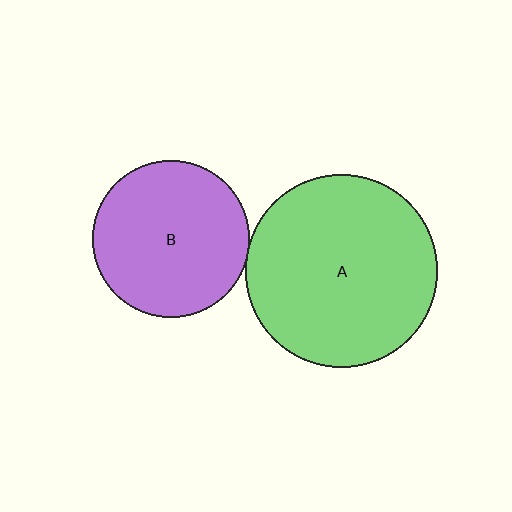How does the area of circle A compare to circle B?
Approximately 1.5 times.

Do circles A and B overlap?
Yes.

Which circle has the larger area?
Circle A (green).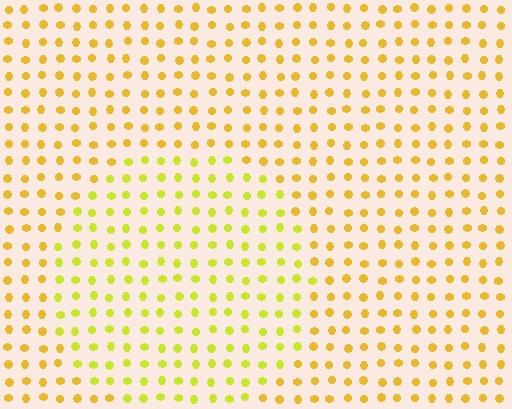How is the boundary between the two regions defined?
The boundary is defined purely by a slight shift in hue (about 25 degrees). Spacing, size, and orientation are identical on both sides.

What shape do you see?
I see a circle.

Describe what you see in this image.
The image is filled with small yellow elements in a uniform arrangement. A circle-shaped region is visible where the elements are tinted to a slightly different hue, forming a subtle color boundary.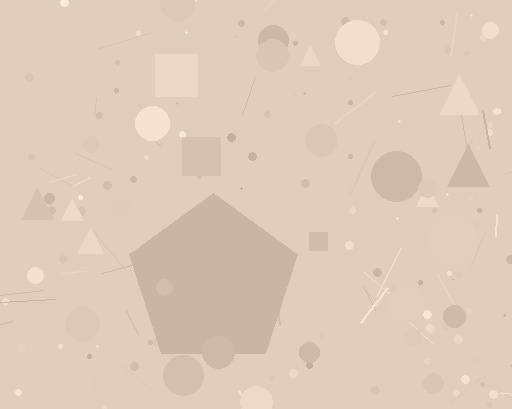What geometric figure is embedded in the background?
A pentagon is embedded in the background.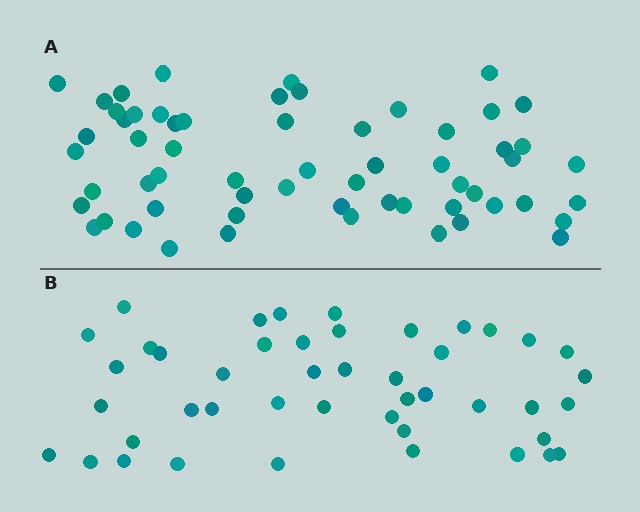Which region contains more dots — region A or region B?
Region A (the top region) has more dots.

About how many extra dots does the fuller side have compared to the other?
Region A has approximately 15 more dots than region B.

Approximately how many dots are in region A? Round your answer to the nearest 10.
About 60 dots.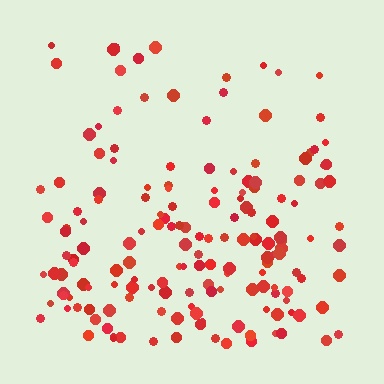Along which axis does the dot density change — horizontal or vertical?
Vertical.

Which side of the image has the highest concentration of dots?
The bottom.